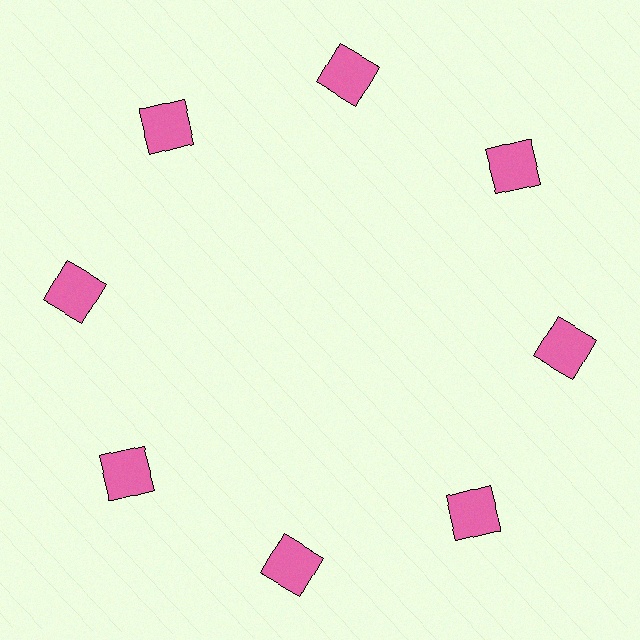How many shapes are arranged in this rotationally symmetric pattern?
There are 8 shapes, arranged in 8 groups of 1.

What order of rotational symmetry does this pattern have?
This pattern has 8-fold rotational symmetry.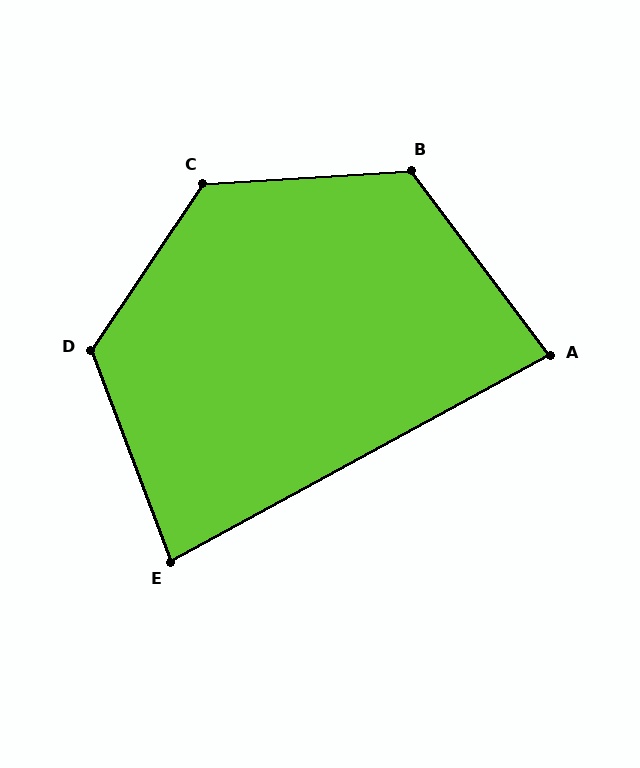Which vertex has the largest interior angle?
C, at approximately 128 degrees.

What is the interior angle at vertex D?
Approximately 125 degrees (obtuse).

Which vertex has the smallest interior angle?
A, at approximately 82 degrees.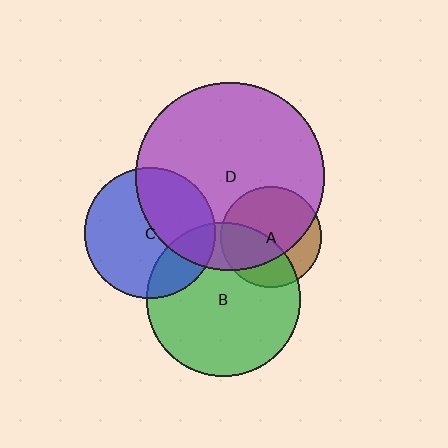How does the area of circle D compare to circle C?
Approximately 2.1 times.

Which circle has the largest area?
Circle D (purple).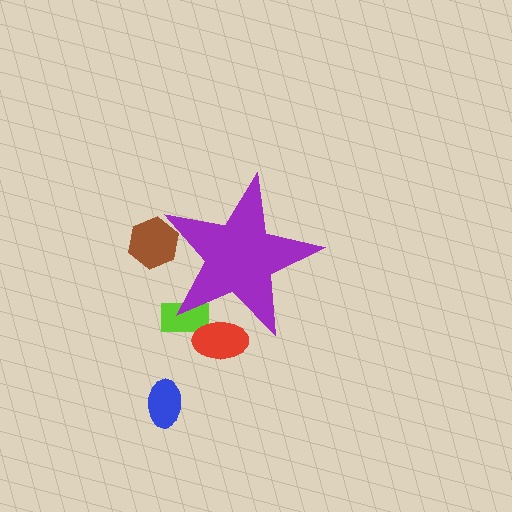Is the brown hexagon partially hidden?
Yes, the brown hexagon is partially hidden behind the purple star.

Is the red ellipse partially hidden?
Yes, the red ellipse is partially hidden behind the purple star.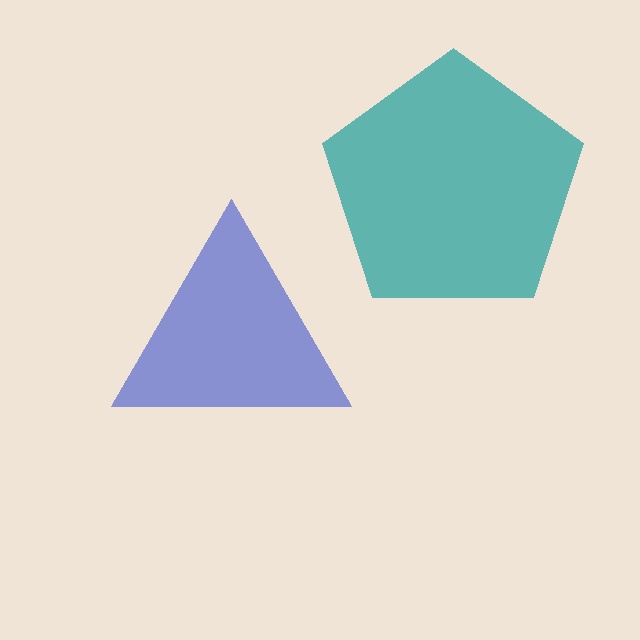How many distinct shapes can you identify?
There are 2 distinct shapes: a teal pentagon, a blue triangle.